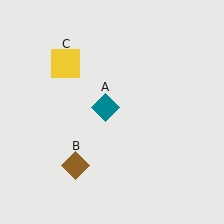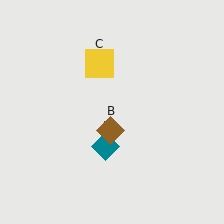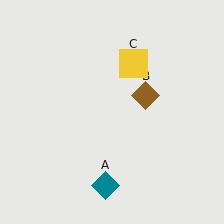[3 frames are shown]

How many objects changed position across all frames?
3 objects changed position: teal diamond (object A), brown diamond (object B), yellow square (object C).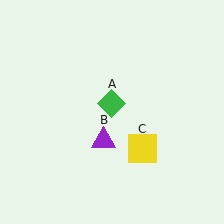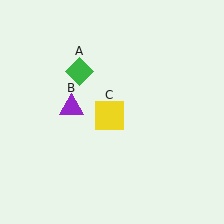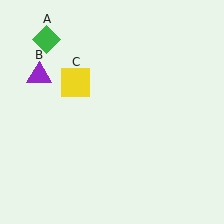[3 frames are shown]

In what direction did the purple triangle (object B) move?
The purple triangle (object B) moved up and to the left.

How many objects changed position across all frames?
3 objects changed position: green diamond (object A), purple triangle (object B), yellow square (object C).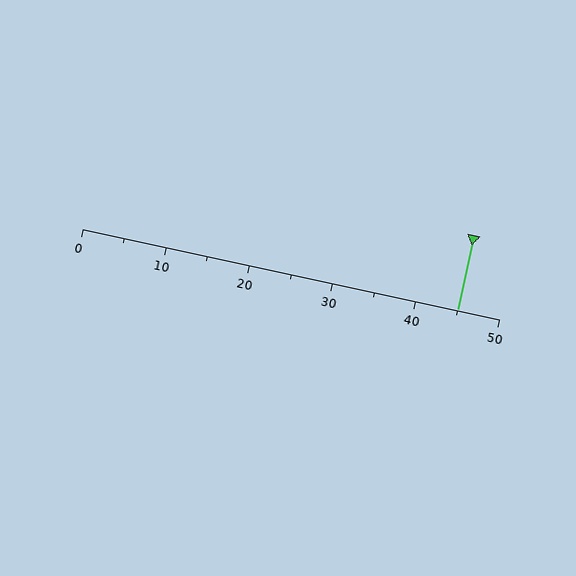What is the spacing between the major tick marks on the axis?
The major ticks are spaced 10 apart.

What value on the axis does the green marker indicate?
The marker indicates approximately 45.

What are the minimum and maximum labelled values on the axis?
The axis runs from 0 to 50.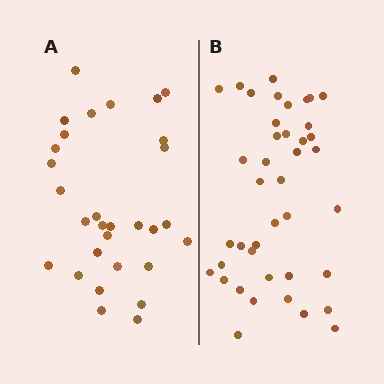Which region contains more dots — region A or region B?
Region B (the right region) has more dots.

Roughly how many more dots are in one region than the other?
Region B has roughly 12 or so more dots than region A.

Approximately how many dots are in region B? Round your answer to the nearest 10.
About 40 dots. (The exact count is 41, which rounds to 40.)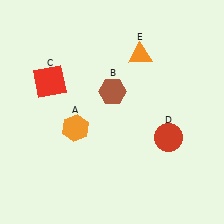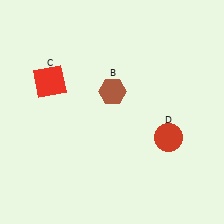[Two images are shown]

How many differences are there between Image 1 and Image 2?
There are 2 differences between the two images.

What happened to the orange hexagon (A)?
The orange hexagon (A) was removed in Image 2. It was in the bottom-left area of Image 1.